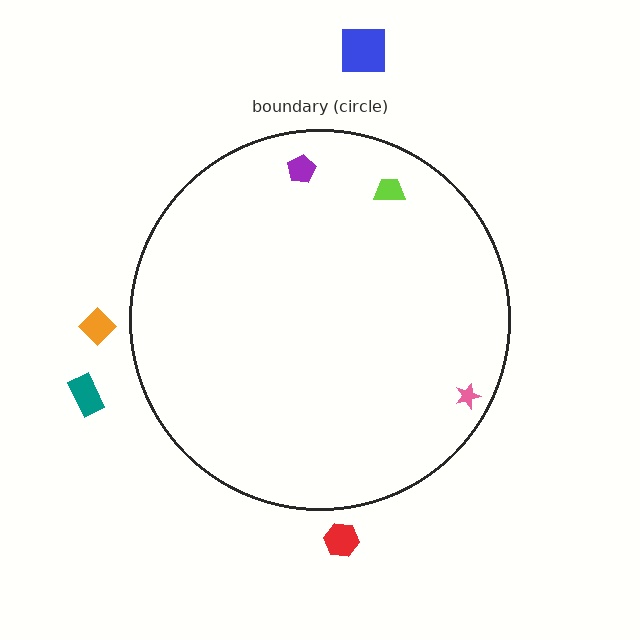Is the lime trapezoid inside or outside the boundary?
Inside.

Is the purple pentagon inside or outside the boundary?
Inside.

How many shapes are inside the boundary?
3 inside, 4 outside.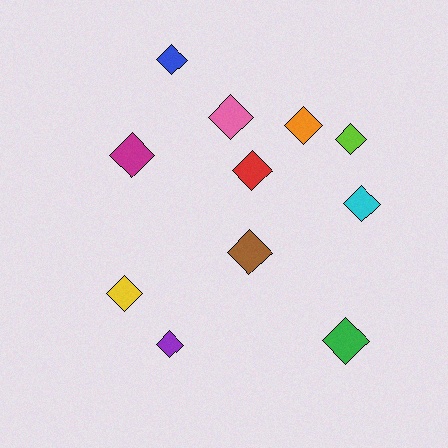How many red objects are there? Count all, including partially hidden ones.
There is 1 red object.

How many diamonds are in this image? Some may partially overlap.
There are 11 diamonds.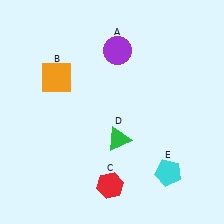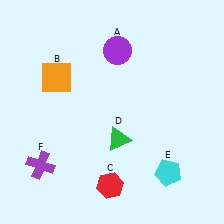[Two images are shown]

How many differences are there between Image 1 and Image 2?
There is 1 difference between the two images.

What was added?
A purple cross (F) was added in Image 2.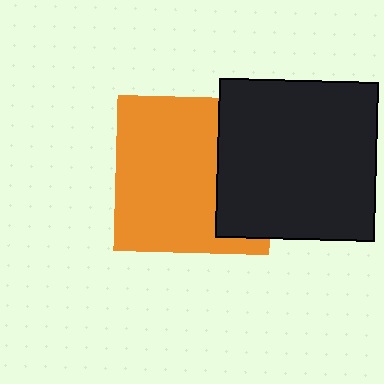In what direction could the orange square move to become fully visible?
The orange square could move left. That would shift it out from behind the black square entirely.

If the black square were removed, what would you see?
You would see the complete orange square.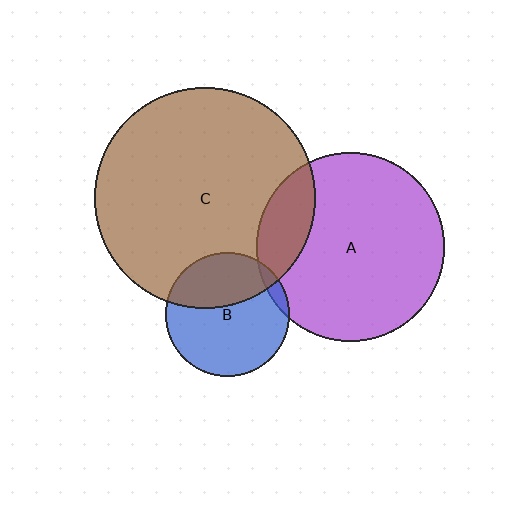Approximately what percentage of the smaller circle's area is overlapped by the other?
Approximately 5%.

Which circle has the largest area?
Circle C (brown).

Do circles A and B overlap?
Yes.